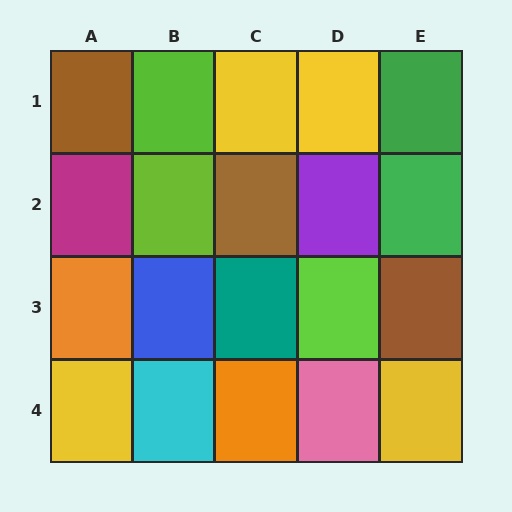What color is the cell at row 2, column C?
Brown.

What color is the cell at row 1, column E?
Green.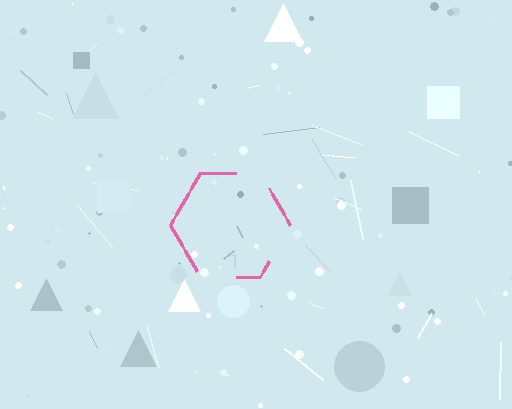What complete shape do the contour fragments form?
The contour fragments form a hexagon.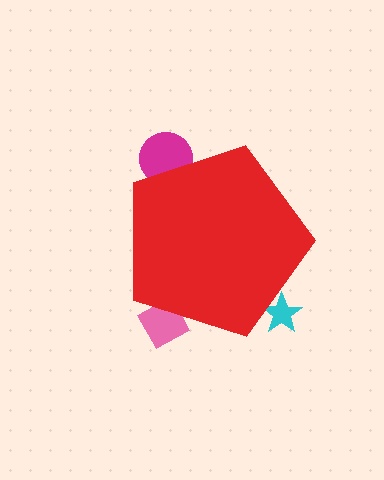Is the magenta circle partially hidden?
Yes, the magenta circle is partially hidden behind the red pentagon.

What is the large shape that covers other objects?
A red pentagon.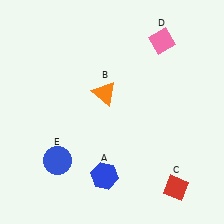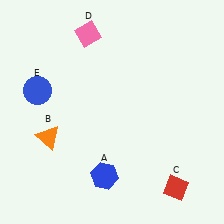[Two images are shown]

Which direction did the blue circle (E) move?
The blue circle (E) moved up.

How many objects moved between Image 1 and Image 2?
3 objects moved between the two images.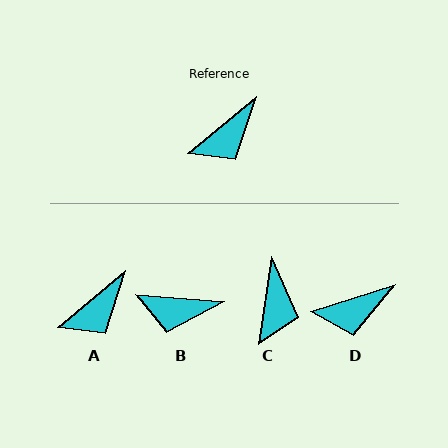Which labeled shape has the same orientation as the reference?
A.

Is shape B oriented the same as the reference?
No, it is off by about 44 degrees.